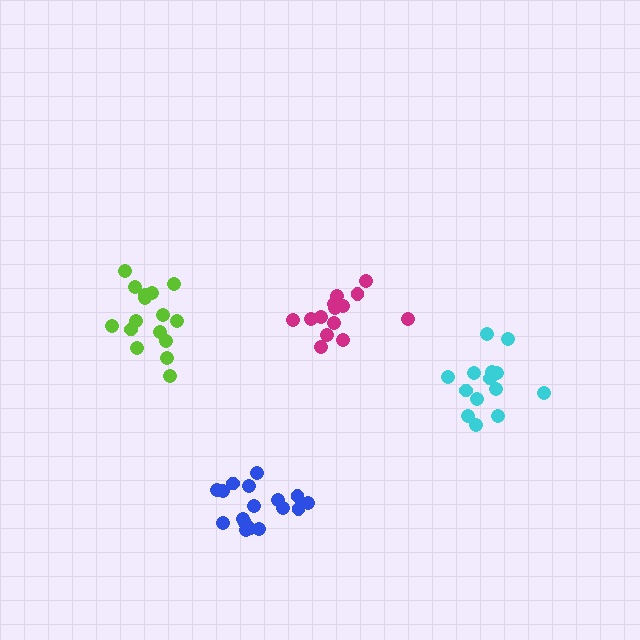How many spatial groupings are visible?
There are 4 spatial groupings.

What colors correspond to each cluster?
The clusters are colored: lime, magenta, blue, cyan.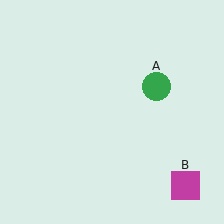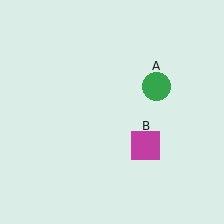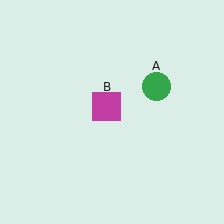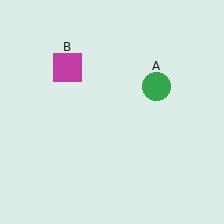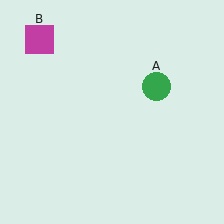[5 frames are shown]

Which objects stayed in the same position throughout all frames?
Green circle (object A) remained stationary.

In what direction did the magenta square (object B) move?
The magenta square (object B) moved up and to the left.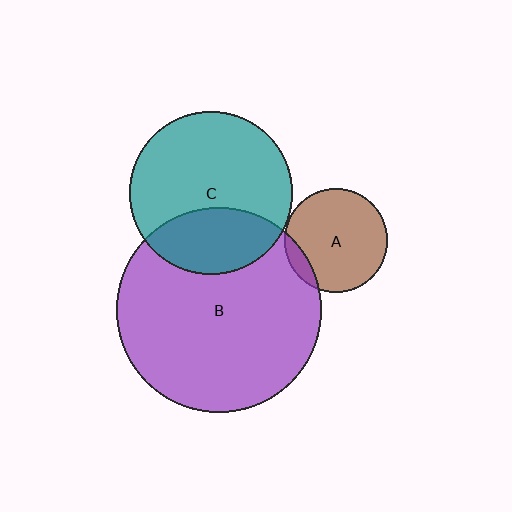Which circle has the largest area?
Circle B (purple).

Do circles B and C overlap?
Yes.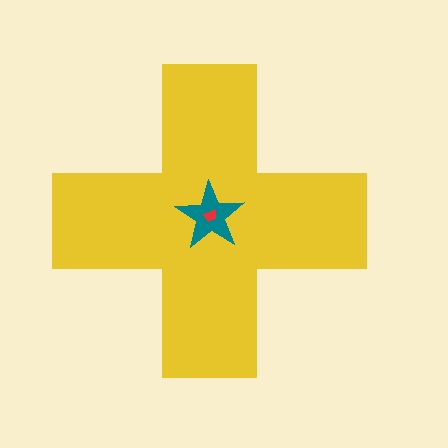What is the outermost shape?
The yellow cross.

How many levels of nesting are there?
3.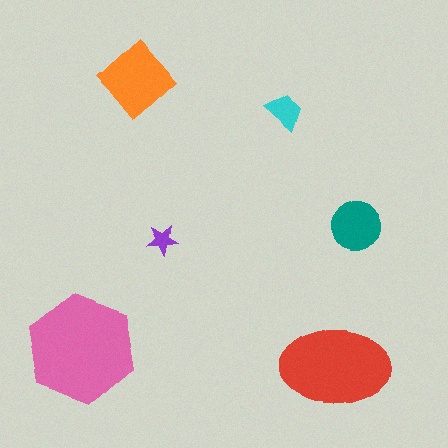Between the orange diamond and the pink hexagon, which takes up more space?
The pink hexagon.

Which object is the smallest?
The purple star.